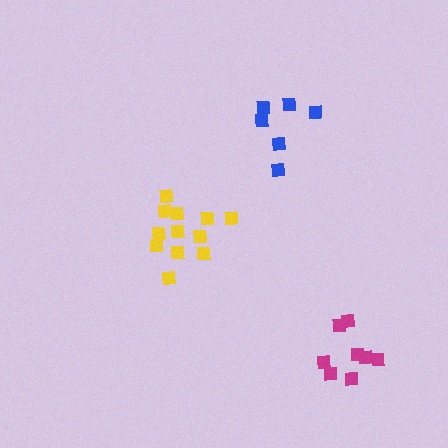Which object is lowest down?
The magenta cluster is bottommost.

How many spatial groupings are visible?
There are 3 spatial groupings.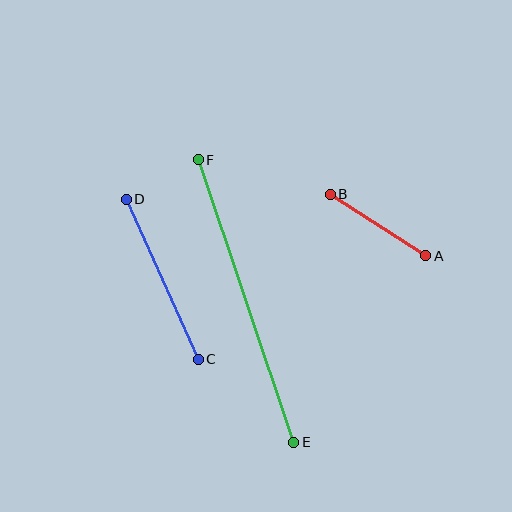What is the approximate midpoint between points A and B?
The midpoint is at approximately (378, 225) pixels.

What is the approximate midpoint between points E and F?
The midpoint is at approximately (246, 301) pixels.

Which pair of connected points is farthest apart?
Points E and F are farthest apart.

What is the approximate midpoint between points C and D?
The midpoint is at approximately (162, 279) pixels.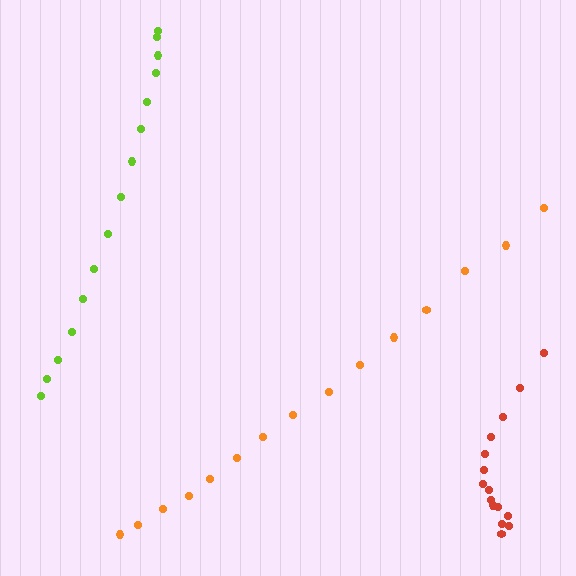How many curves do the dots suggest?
There are 3 distinct paths.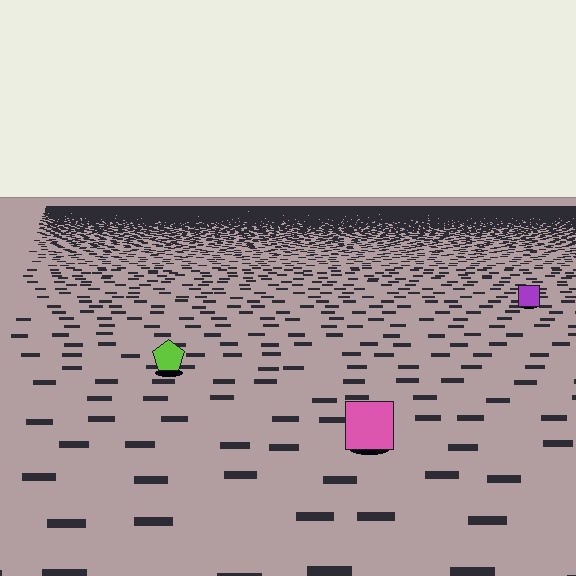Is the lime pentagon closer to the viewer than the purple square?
Yes. The lime pentagon is closer — you can tell from the texture gradient: the ground texture is coarser near it.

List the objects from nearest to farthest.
From nearest to farthest: the pink square, the lime pentagon, the purple square.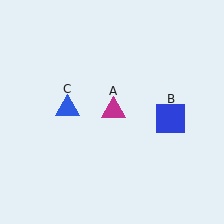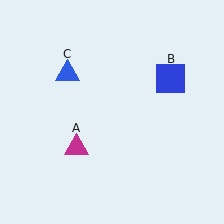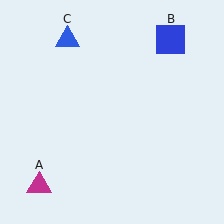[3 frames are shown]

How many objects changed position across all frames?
3 objects changed position: magenta triangle (object A), blue square (object B), blue triangle (object C).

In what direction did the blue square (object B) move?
The blue square (object B) moved up.